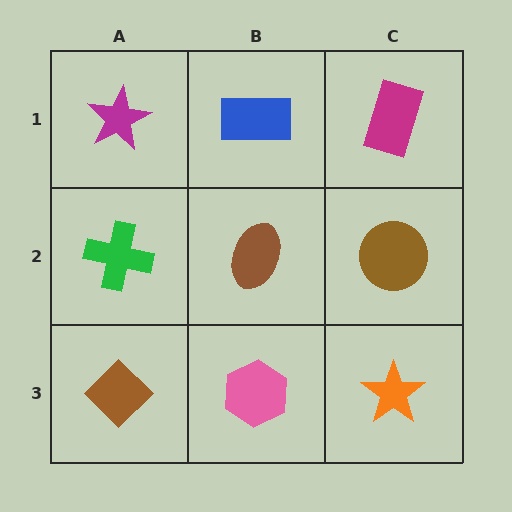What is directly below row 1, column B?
A brown ellipse.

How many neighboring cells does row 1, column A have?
2.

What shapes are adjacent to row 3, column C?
A brown circle (row 2, column C), a pink hexagon (row 3, column B).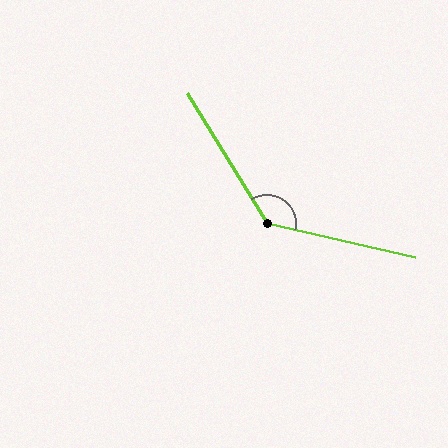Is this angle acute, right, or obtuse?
It is obtuse.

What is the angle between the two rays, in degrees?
Approximately 135 degrees.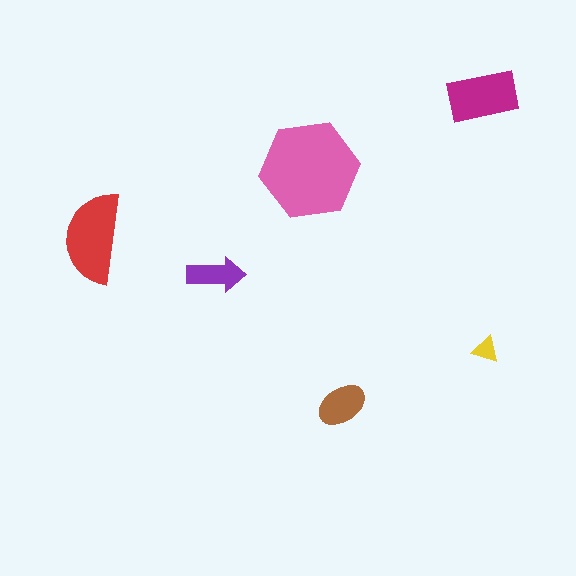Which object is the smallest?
The yellow triangle.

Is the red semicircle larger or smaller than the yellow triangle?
Larger.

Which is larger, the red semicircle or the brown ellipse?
The red semicircle.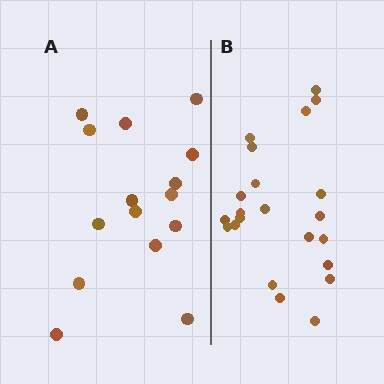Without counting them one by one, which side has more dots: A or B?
Region B (the right region) has more dots.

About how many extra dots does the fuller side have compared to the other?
Region B has roughly 8 or so more dots than region A.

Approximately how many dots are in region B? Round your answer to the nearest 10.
About 20 dots. (The exact count is 22, which rounds to 20.)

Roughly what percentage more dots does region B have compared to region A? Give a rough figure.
About 45% more.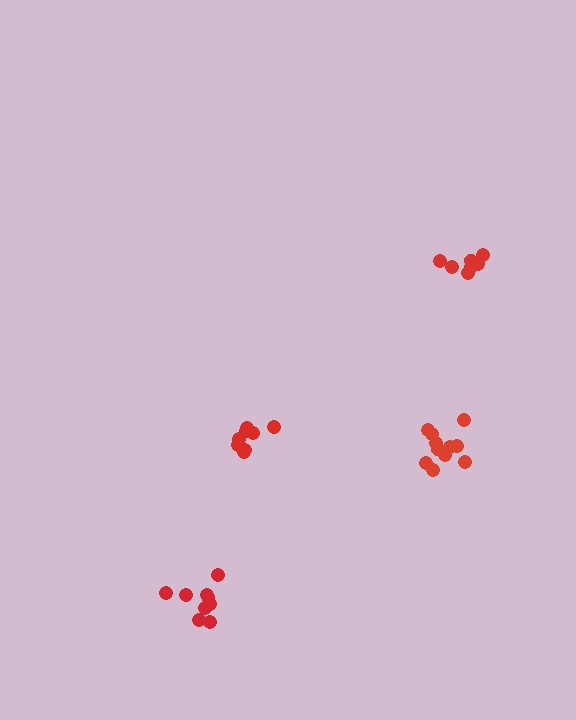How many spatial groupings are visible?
There are 4 spatial groupings.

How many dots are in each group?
Group 1: 8 dots, Group 2: 9 dots, Group 3: 7 dots, Group 4: 11 dots (35 total).